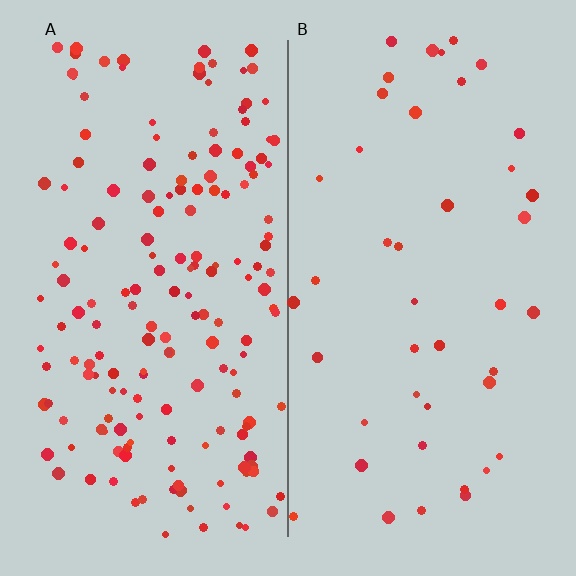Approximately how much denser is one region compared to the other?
Approximately 4.0× — region A over region B.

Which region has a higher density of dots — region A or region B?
A (the left).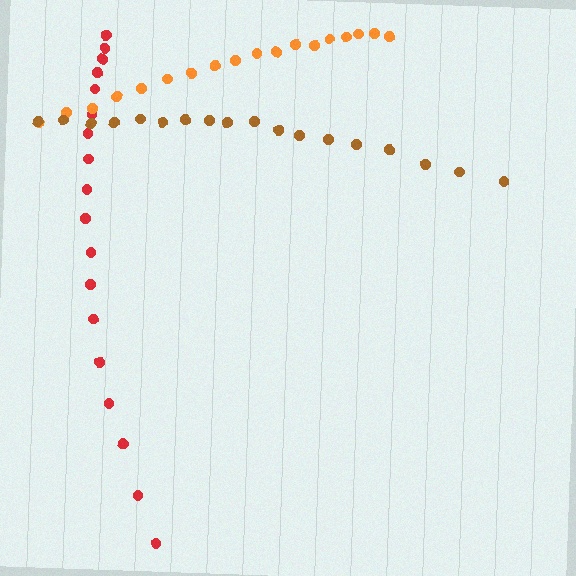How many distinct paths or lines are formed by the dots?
There are 3 distinct paths.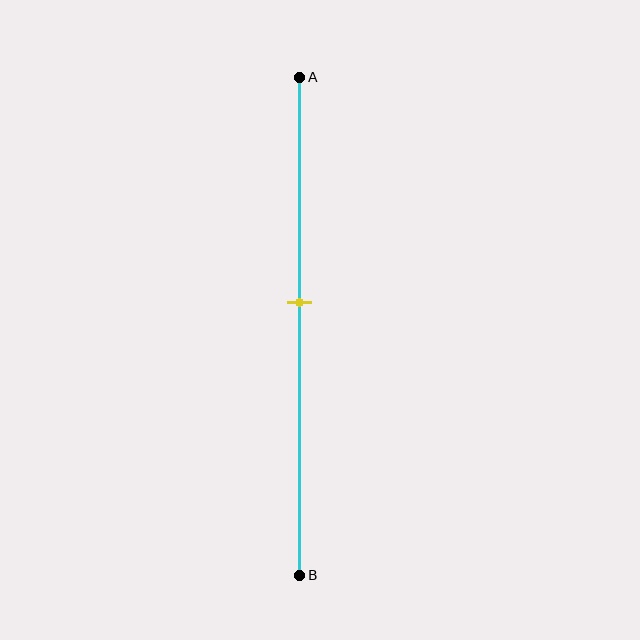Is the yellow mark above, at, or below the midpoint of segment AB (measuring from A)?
The yellow mark is above the midpoint of segment AB.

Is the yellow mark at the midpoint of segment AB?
No, the mark is at about 45% from A, not at the 50% midpoint.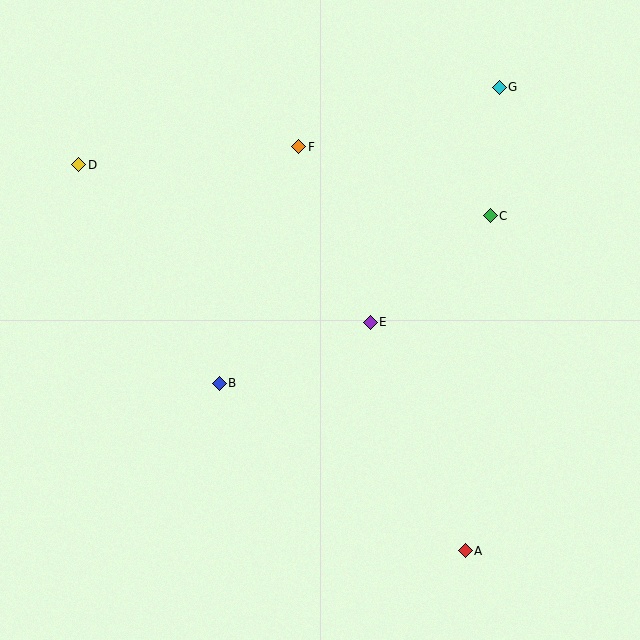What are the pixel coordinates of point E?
Point E is at (370, 322).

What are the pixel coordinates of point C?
Point C is at (490, 216).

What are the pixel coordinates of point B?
Point B is at (219, 383).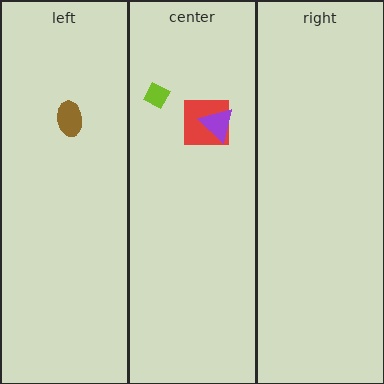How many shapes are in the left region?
1.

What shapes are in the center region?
The red square, the lime diamond, the purple triangle.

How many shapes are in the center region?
3.